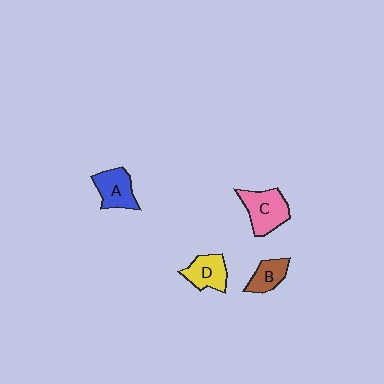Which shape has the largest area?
Shape C (pink).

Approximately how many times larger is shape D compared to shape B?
Approximately 1.3 times.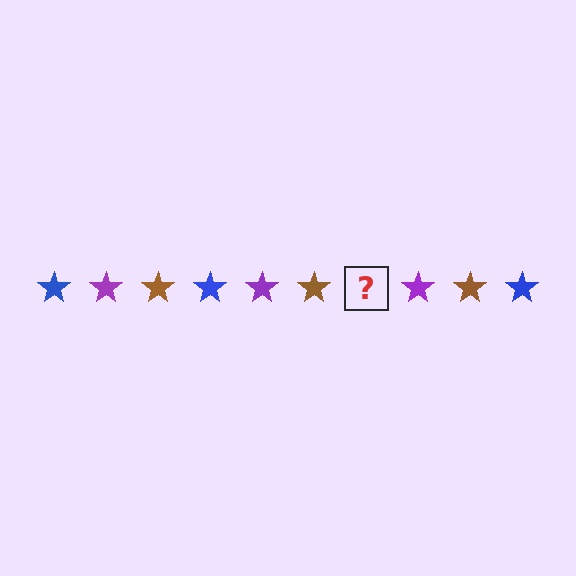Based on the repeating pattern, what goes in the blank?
The blank should be a blue star.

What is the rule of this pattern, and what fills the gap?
The rule is that the pattern cycles through blue, purple, brown stars. The gap should be filled with a blue star.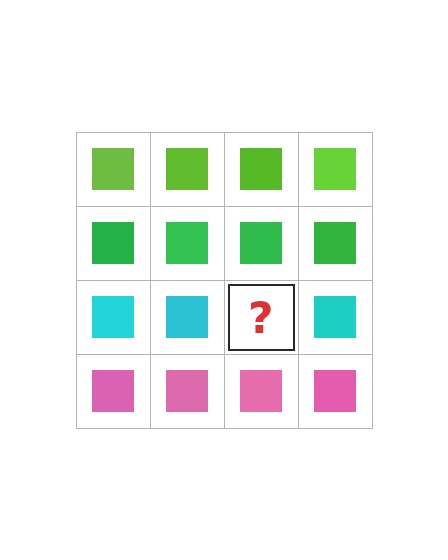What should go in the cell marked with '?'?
The missing cell should contain a cyan square.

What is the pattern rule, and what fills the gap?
The rule is that each row has a consistent color. The gap should be filled with a cyan square.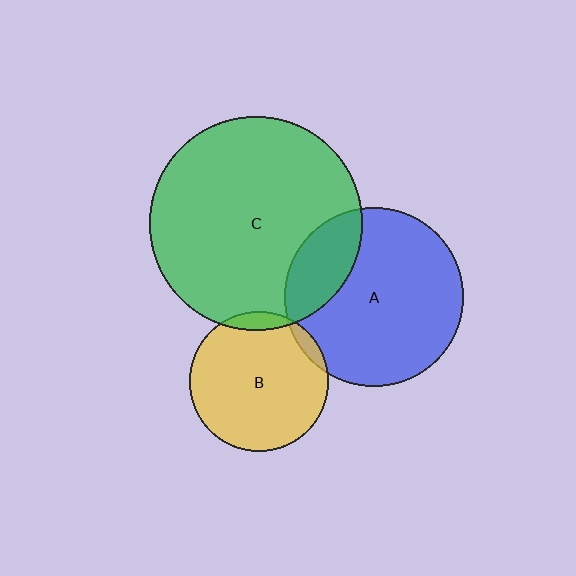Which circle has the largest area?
Circle C (green).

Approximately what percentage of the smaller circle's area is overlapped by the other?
Approximately 20%.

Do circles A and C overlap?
Yes.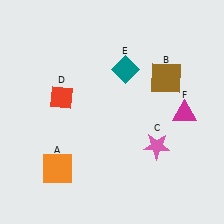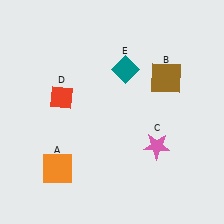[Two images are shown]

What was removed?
The magenta triangle (F) was removed in Image 2.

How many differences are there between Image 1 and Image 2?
There is 1 difference between the two images.